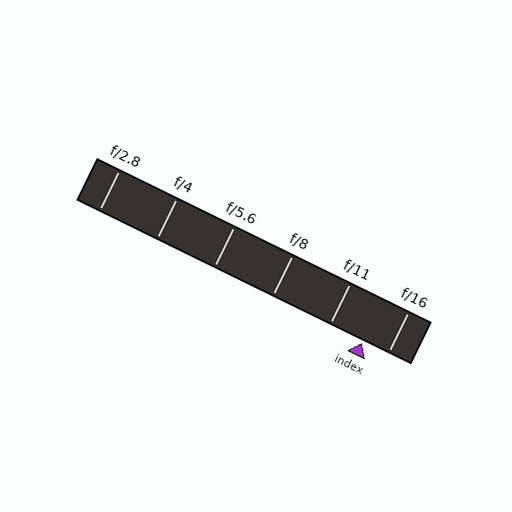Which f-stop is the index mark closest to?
The index mark is closest to f/16.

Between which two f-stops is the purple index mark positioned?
The index mark is between f/11 and f/16.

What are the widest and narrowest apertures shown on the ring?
The widest aperture shown is f/2.8 and the narrowest is f/16.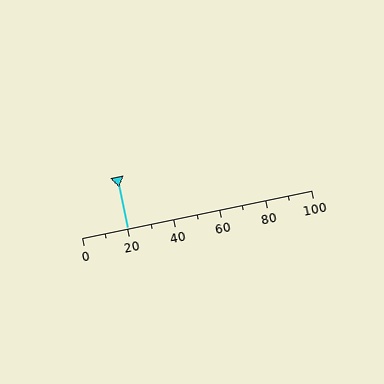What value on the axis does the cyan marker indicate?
The marker indicates approximately 20.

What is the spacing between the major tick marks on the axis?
The major ticks are spaced 20 apart.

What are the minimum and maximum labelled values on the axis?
The axis runs from 0 to 100.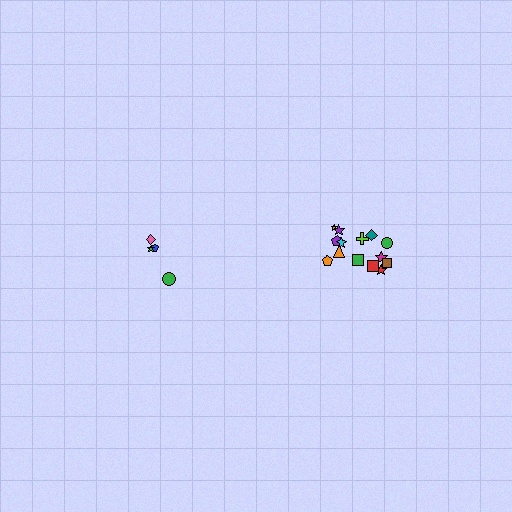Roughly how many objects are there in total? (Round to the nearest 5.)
Roughly 20 objects in total.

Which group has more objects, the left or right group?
The right group.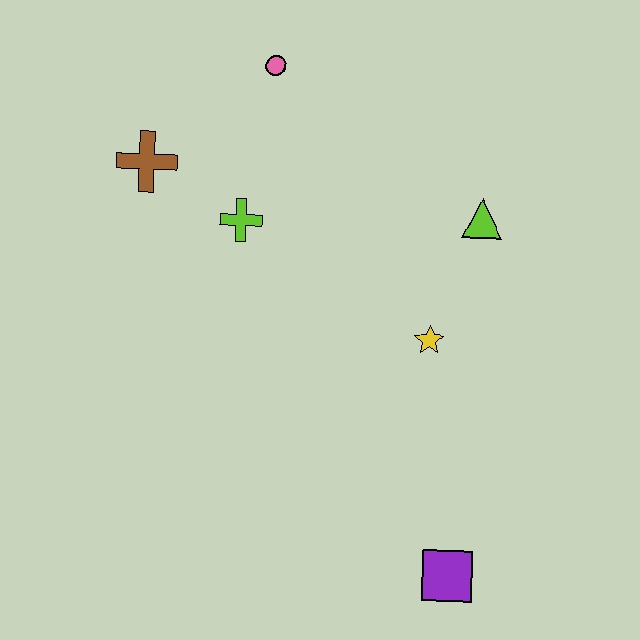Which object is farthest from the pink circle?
The purple square is farthest from the pink circle.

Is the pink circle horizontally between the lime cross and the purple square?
Yes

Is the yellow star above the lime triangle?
No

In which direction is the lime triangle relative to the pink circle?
The lime triangle is to the right of the pink circle.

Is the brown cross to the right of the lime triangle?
No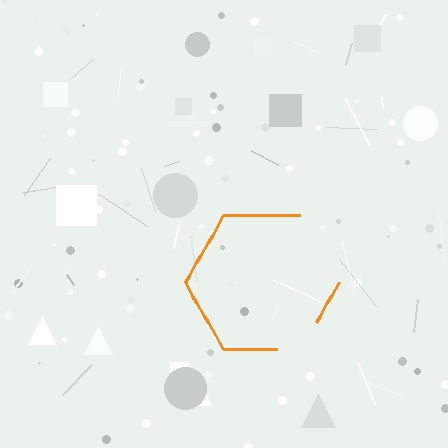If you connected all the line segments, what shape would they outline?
They would outline a hexagon.